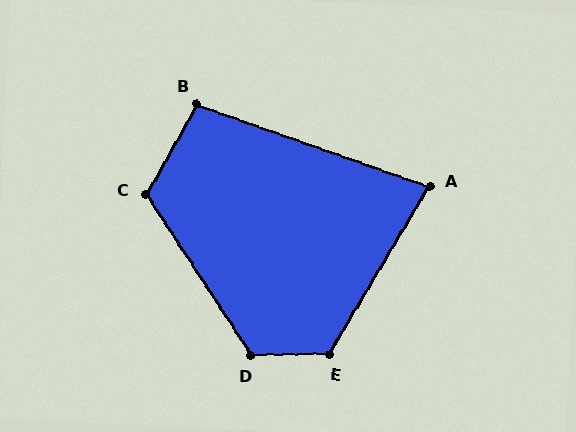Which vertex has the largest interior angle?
D, at approximately 122 degrees.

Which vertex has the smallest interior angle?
A, at approximately 79 degrees.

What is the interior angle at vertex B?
Approximately 100 degrees (obtuse).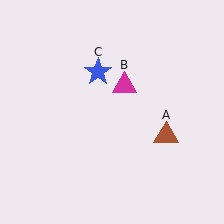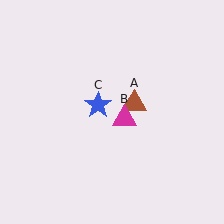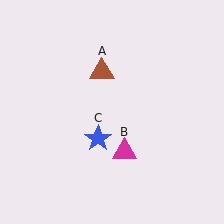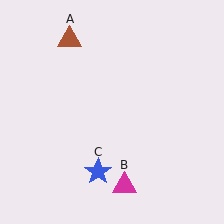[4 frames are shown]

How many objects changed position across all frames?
3 objects changed position: brown triangle (object A), magenta triangle (object B), blue star (object C).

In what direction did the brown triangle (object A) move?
The brown triangle (object A) moved up and to the left.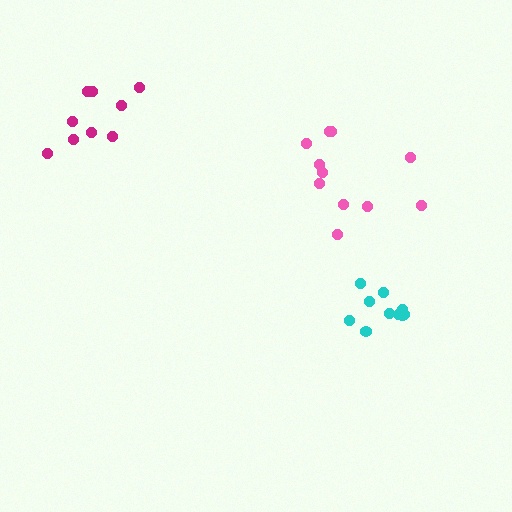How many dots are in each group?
Group 1: 9 dots, Group 2: 10 dots, Group 3: 11 dots (30 total).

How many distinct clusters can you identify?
There are 3 distinct clusters.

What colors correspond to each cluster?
The clusters are colored: magenta, cyan, pink.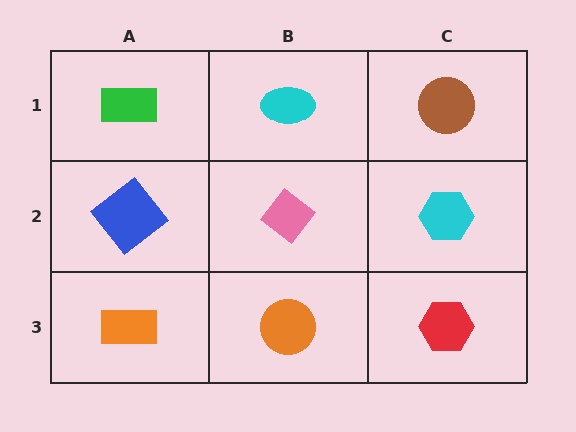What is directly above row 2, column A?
A green rectangle.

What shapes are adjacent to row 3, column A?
A blue diamond (row 2, column A), an orange circle (row 3, column B).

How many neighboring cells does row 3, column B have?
3.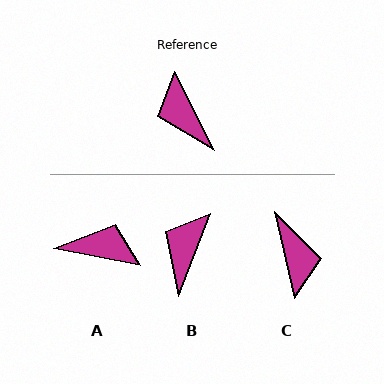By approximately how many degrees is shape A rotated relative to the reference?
Approximately 128 degrees clockwise.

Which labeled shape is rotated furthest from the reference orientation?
C, about 166 degrees away.